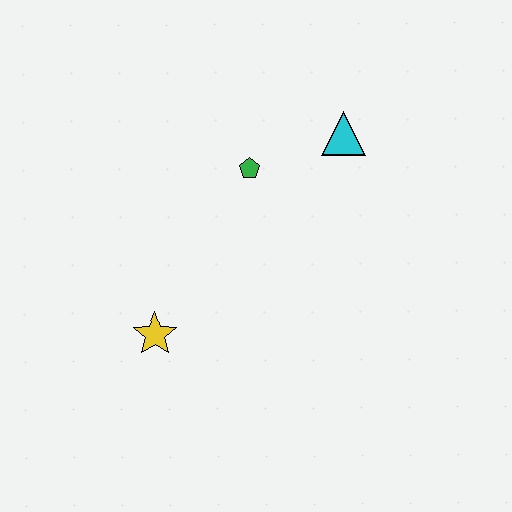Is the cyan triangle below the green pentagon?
No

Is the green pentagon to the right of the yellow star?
Yes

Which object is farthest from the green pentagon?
The yellow star is farthest from the green pentagon.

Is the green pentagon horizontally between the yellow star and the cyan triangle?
Yes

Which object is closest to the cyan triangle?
The green pentagon is closest to the cyan triangle.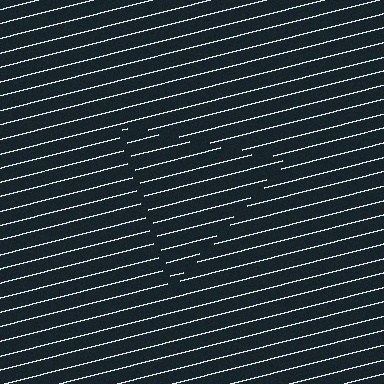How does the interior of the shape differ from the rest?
The interior of the shape contains the same grating, shifted by half a period — the contour is defined by the phase discontinuity where line-ends from the inner and outer gratings abut.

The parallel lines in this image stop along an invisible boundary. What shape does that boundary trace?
An illusory triangle. The interior of the shape contains the same grating, shifted by half a period — the contour is defined by the phase discontinuity where line-ends from the inner and outer gratings abut.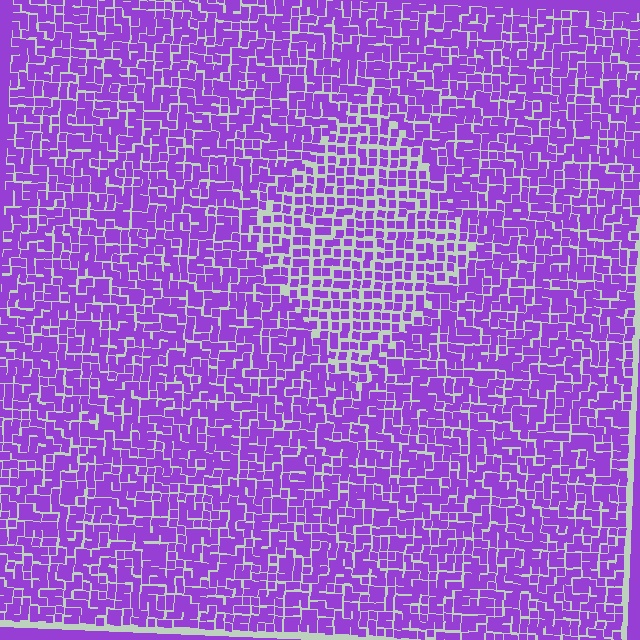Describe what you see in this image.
The image contains small purple elements arranged at two different densities. A diamond-shaped region is visible where the elements are less densely packed than the surrounding area.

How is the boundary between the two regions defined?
The boundary is defined by a change in element density (approximately 1.5x ratio). All elements are the same color, size, and shape.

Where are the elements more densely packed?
The elements are more densely packed outside the diamond boundary.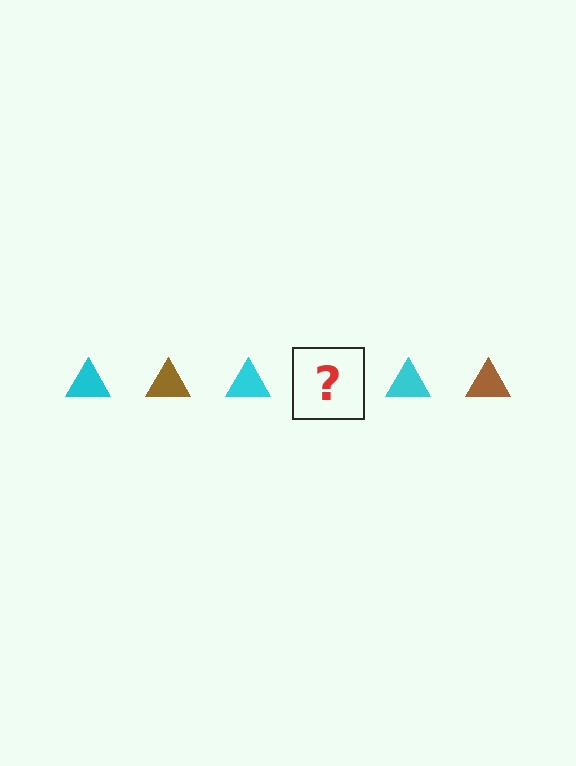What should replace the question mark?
The question mark should be replaced with a brown triangle.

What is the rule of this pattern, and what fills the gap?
The rule is that the pattern cycles through cyan, brown triangles. The gap should be filled with a brown triangle.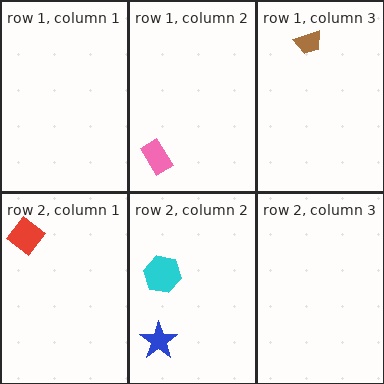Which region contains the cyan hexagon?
The row 2, column 2 region.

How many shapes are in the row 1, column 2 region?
1.